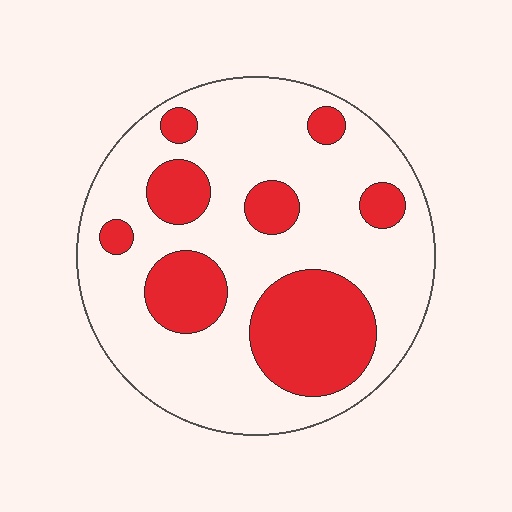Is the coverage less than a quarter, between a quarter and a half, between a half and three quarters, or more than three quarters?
Between a quarter and a half.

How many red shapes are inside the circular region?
8.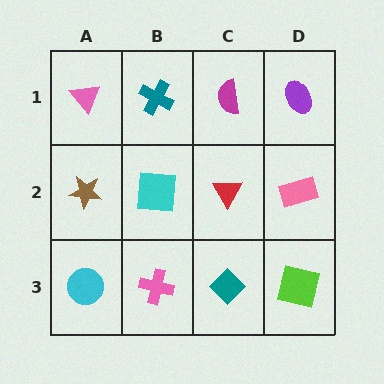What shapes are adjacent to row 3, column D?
A pink rectangle (row 2, column D), a teal diamond (row 3, column C).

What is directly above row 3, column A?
A brown star.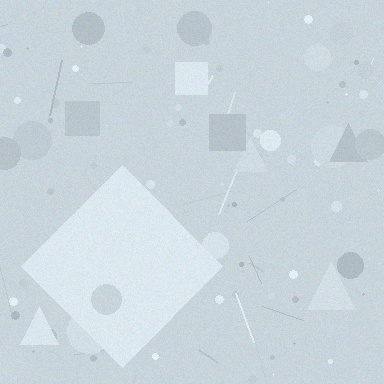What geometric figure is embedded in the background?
A diamond is embedded in the background.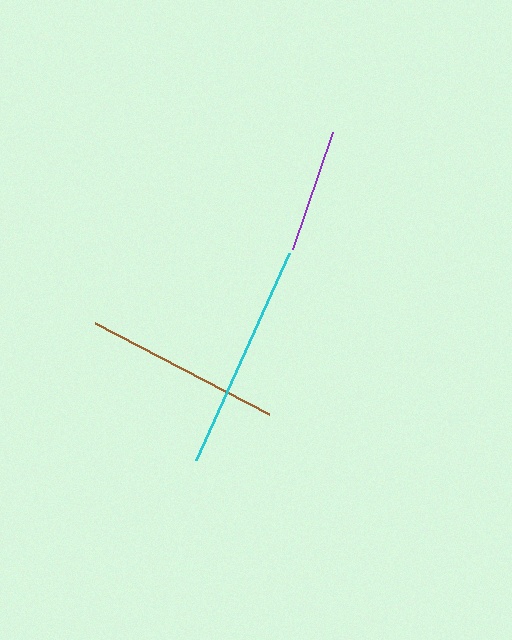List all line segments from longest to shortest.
From longest to shortest: cyan, brown, purple.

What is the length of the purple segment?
The purple segment is approximately 124 pixels long.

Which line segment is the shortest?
The purple line is the shortest at approximately 124 pixels.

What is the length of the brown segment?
The brown segment is approximately 196 pixels long.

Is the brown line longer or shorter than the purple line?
The brown line is longer than the purple line.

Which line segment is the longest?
The cyan line is the longest at approximately 228 pixels.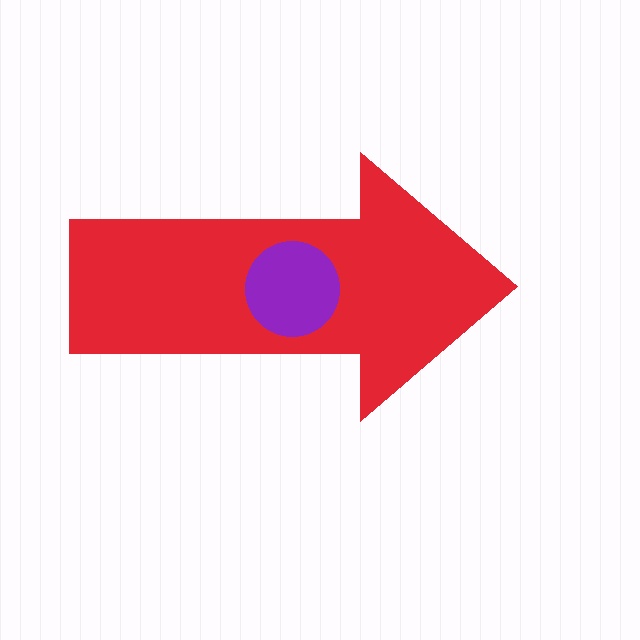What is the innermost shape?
The purple circle.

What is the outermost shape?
The red arrow.